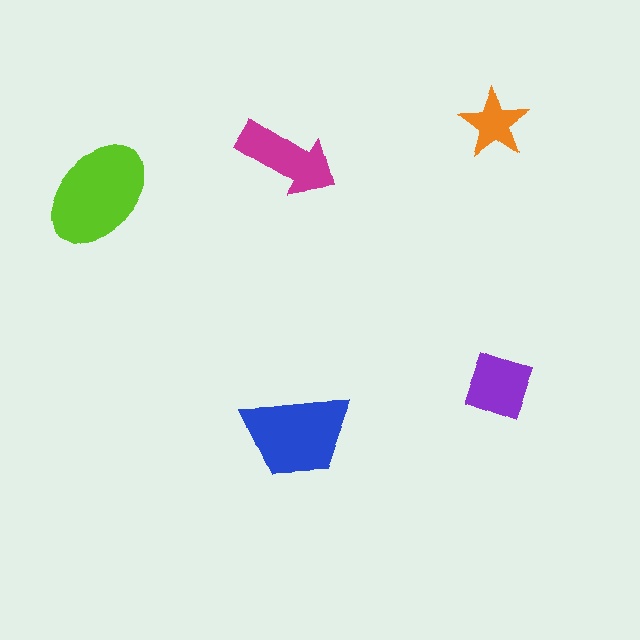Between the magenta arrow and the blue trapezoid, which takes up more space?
The blue trapezoid.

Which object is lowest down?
The blue trapezoid is bottommost.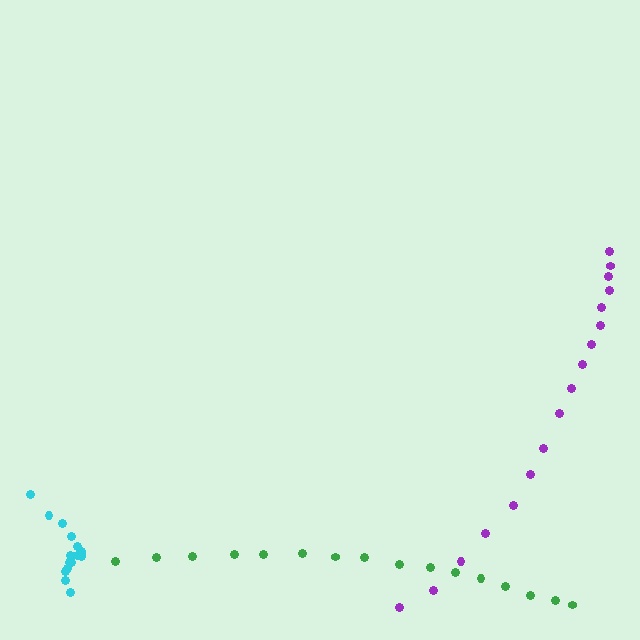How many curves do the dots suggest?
There are 3 distinct paths.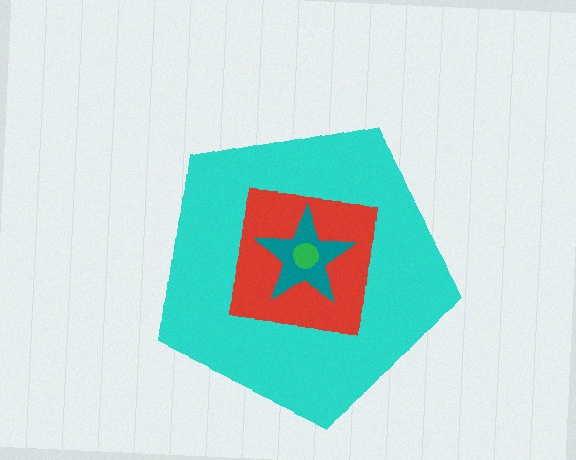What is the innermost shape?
The green circle.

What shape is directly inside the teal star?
The green circle.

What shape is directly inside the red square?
The teal star.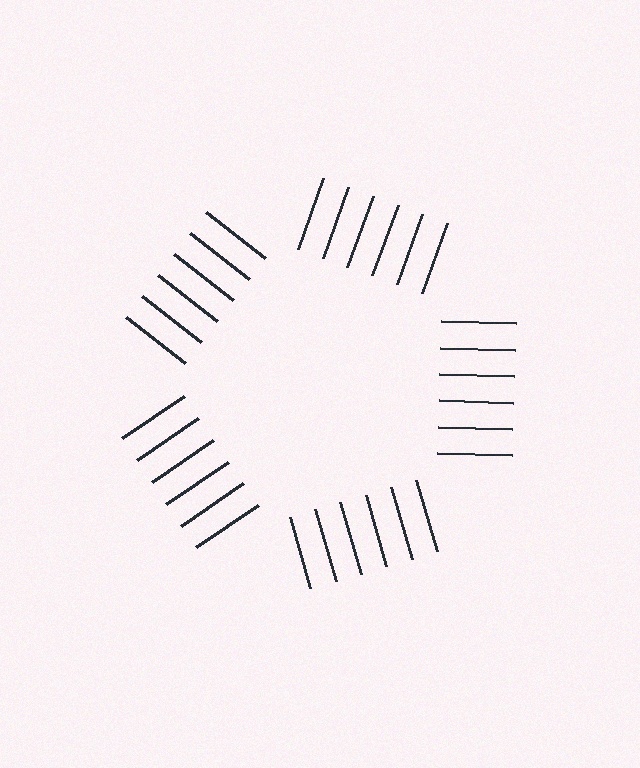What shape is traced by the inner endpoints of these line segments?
An illusory pentagon — the line segments terminate on its edges but no continuous stroke is drawn.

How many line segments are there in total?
30 — 6 along each of the 5 edges.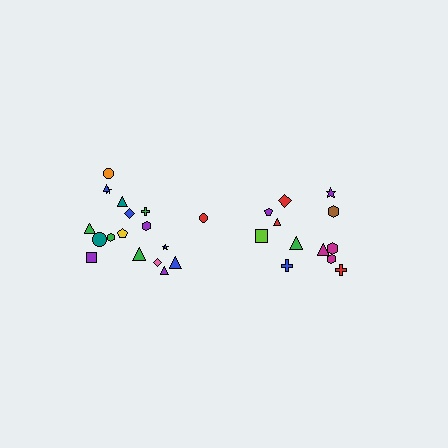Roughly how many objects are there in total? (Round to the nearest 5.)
Roughly 30 objects in total.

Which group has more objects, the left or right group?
The left group.